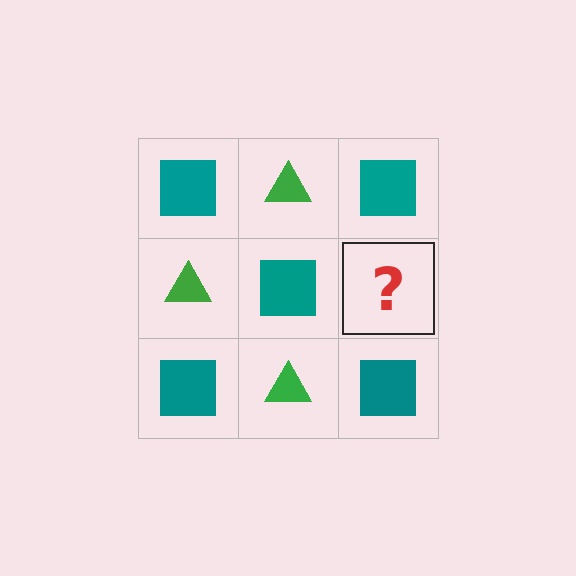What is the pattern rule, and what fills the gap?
The rule is that it alternates teal square and green triangle in a checkerboard pattern. The gap should be filled with a green triangle.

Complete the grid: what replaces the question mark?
The question mark should be replaced with a green triangle.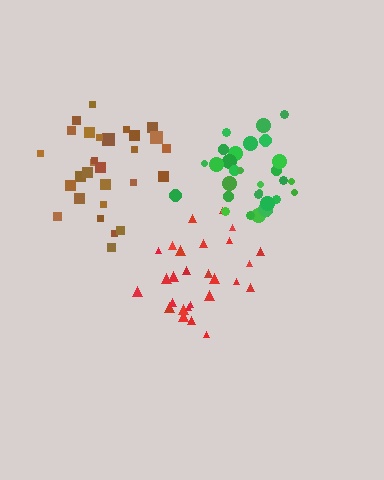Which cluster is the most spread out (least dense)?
Brown.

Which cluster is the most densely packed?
Green.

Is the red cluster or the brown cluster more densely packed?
Red.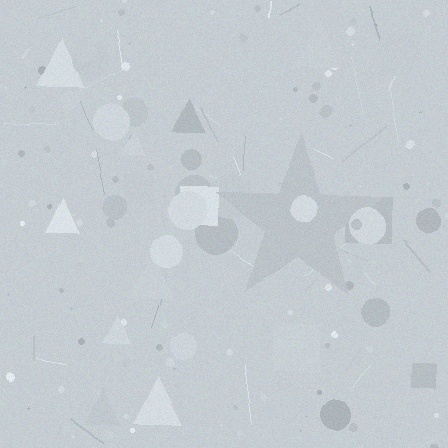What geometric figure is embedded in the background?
A star is embedded in the background.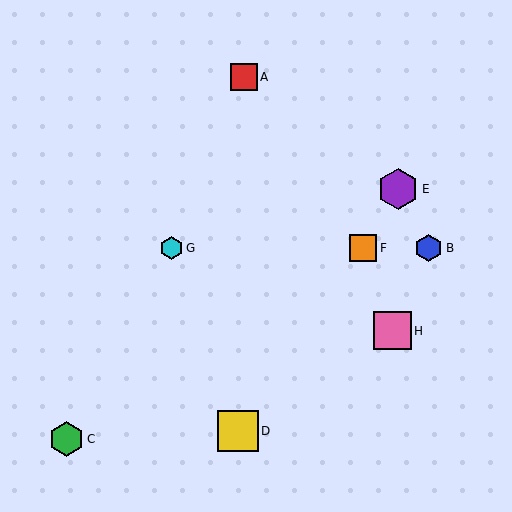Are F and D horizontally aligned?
No, F is at y≈248 and D is at y≈431.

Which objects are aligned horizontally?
Objects B, F, G are aligned horizontally.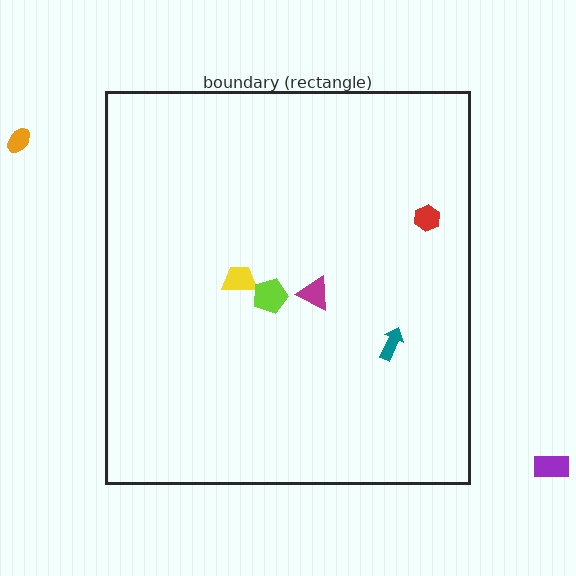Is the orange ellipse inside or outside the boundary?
Outside.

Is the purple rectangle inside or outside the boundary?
Outside.